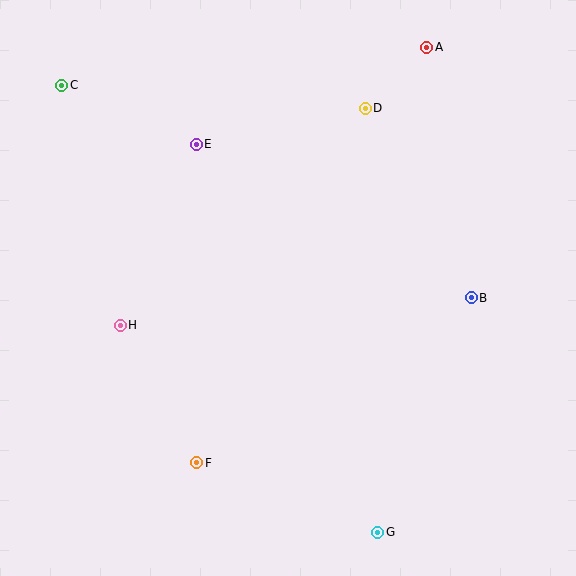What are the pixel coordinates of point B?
Point B is at (471, 298).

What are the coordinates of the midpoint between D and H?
The midpoint between D and H is at (243, 217).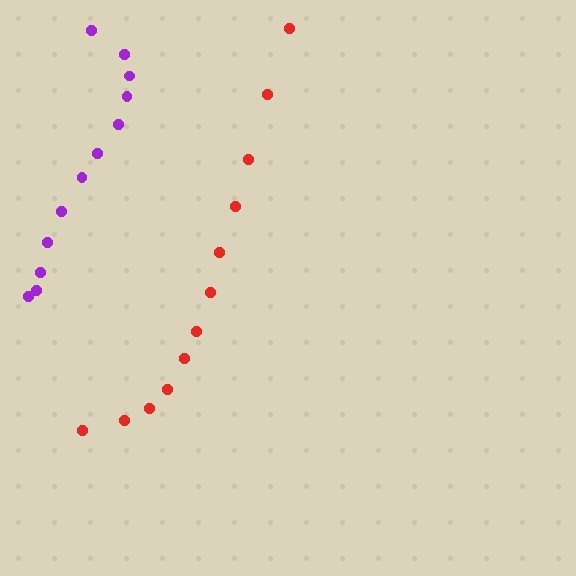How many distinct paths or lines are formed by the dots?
There are 2 distinct paths.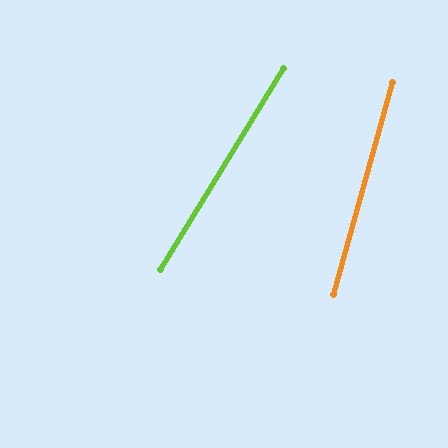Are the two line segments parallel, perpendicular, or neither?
Neither parallel nor perpendicular — they differ by about 16°.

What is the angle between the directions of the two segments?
Approximately 16 degrees.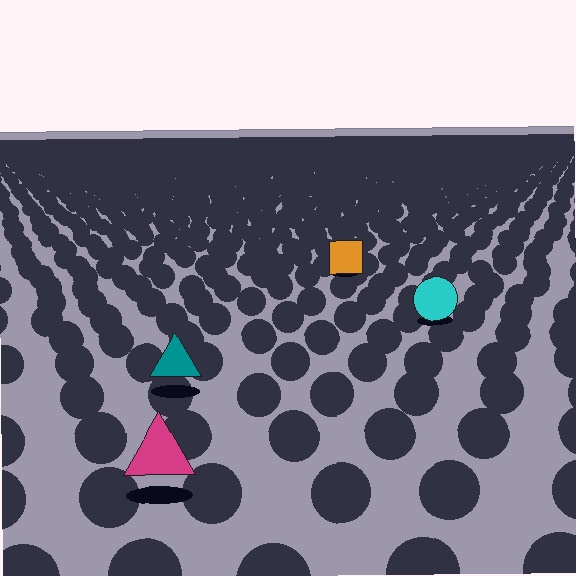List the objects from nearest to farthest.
From nearest to farthest: the magenta triangle, the teal triangle, the cyan circle, the orange square.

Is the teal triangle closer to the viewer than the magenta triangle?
No. The magenta triangle is closer — you can tell from the texture gradient: the ground texture is coarser near it.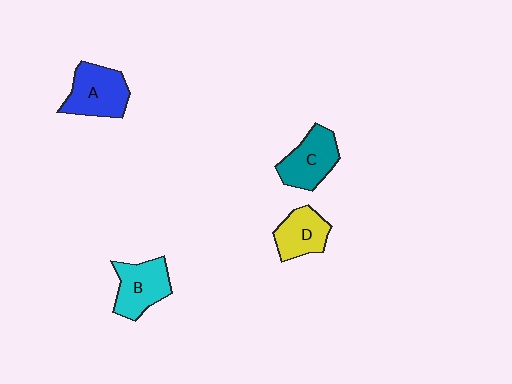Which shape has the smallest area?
Shape D (yellow).